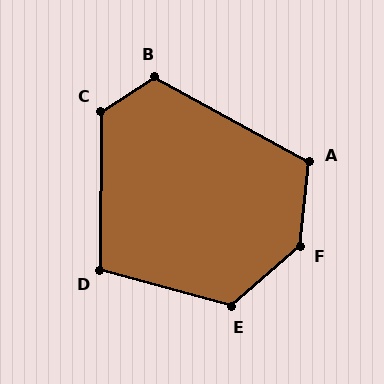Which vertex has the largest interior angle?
F, at approximately 137 degrees.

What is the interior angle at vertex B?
Approximately 118 degrees (obtuse).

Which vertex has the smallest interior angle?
D, at approximately 105 degrees.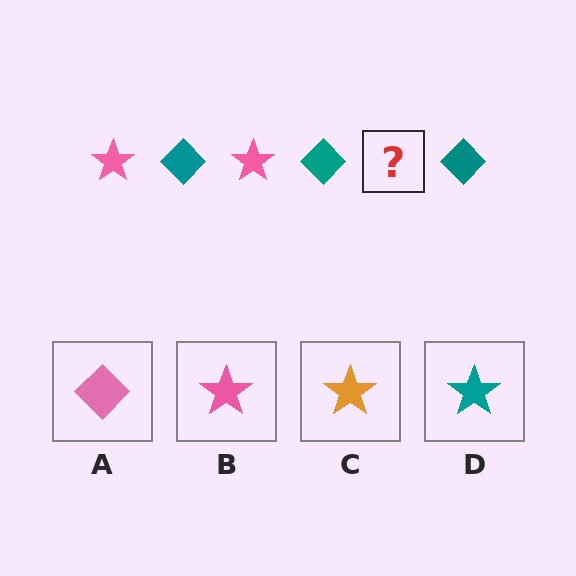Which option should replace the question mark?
Option B.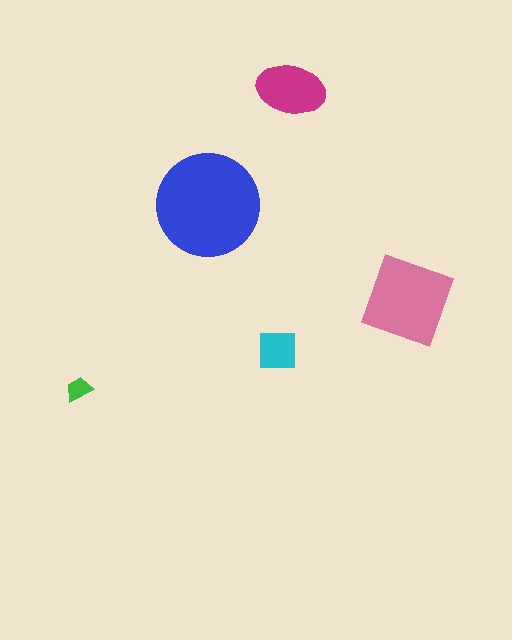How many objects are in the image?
There are 5 objects in the image.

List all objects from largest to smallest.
The blue circle, the pink diamond, the magenta ellipse, the cyan square, the green trapezoid.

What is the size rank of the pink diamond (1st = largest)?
2nd.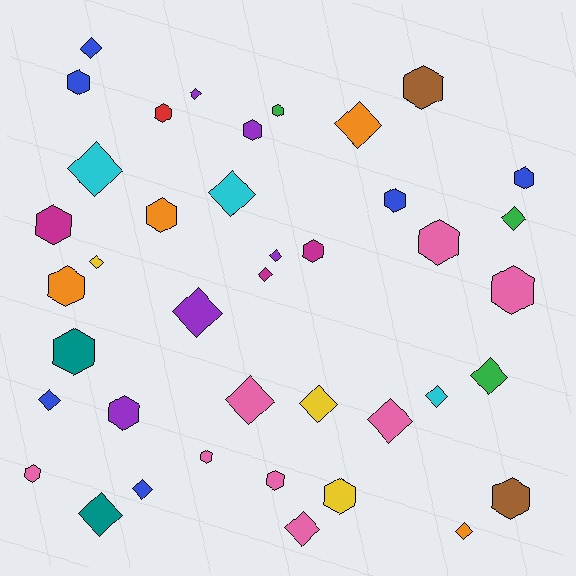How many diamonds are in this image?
There are 20 diamonds.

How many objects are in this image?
There are 40 objects.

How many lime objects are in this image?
There are no lime objects.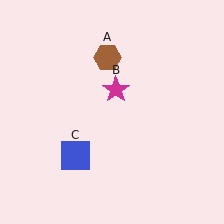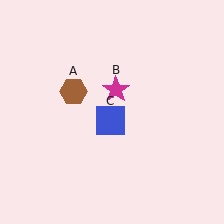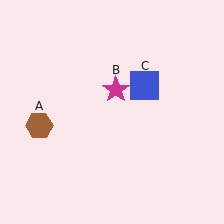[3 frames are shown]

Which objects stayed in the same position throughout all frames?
Magenta star (object B) remained stationary.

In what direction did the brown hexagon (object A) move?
The brown hexagon (object A) moved down and to the left.